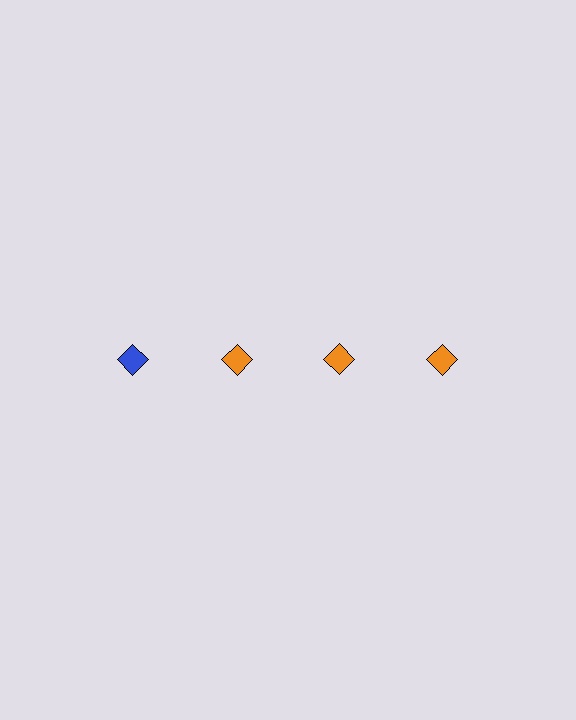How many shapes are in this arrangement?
There are 4 shapes arranged in a grid pattern.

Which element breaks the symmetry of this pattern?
The blue diamond in the top row, leftmost column breaks the symmetry. All other shapes are orange diamonds.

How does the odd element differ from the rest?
It has a different color: blue instead of orange.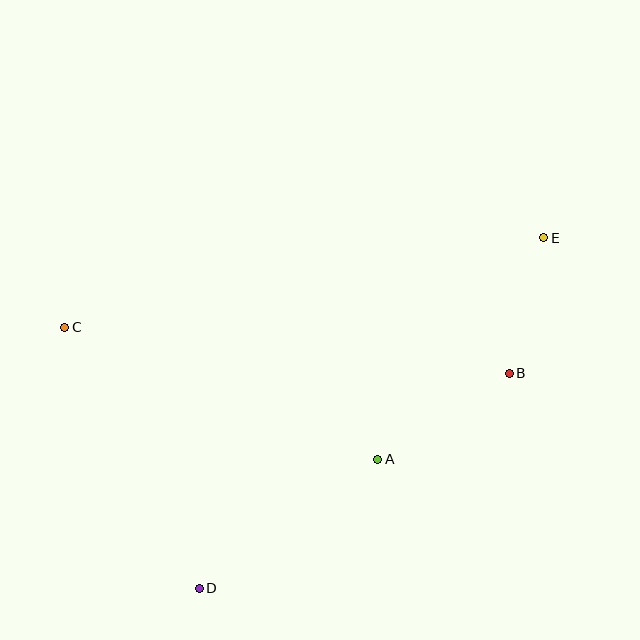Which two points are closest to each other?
Points B and E are closest to each other.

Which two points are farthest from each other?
Points D and E are farthest from each other.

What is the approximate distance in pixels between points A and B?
The distance between A and B is approximately 157 pixels.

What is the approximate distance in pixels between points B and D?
The distance between B and D is approximately 377 pixels.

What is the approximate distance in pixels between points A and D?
The distance between A and D is approximately 220 pixels.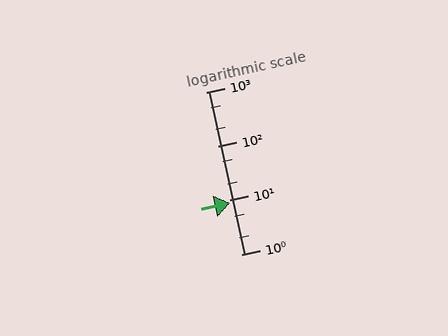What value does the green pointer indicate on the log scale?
The pointer indicates approximately 8.8.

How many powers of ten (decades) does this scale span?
The scale spans 3 decades, from 1 to 1000.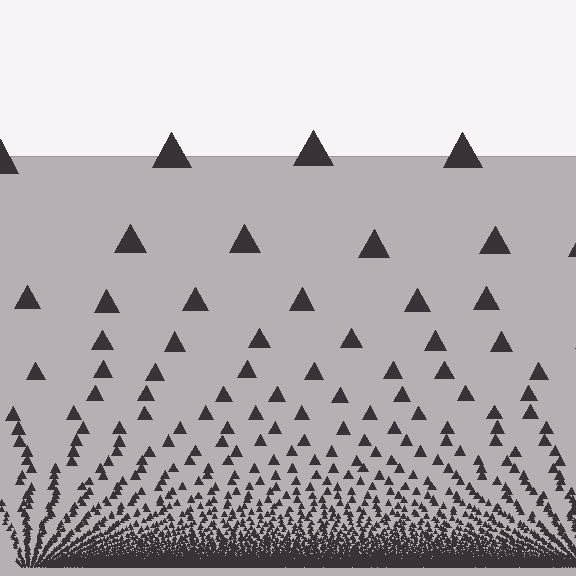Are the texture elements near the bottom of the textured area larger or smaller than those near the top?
Smaller. The gradient is inverted — elements near the bottom are smaller and denser.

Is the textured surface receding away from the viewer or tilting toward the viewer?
The surface appears to tilt toward the viewer. Texture elements get larger and sparser toward the top.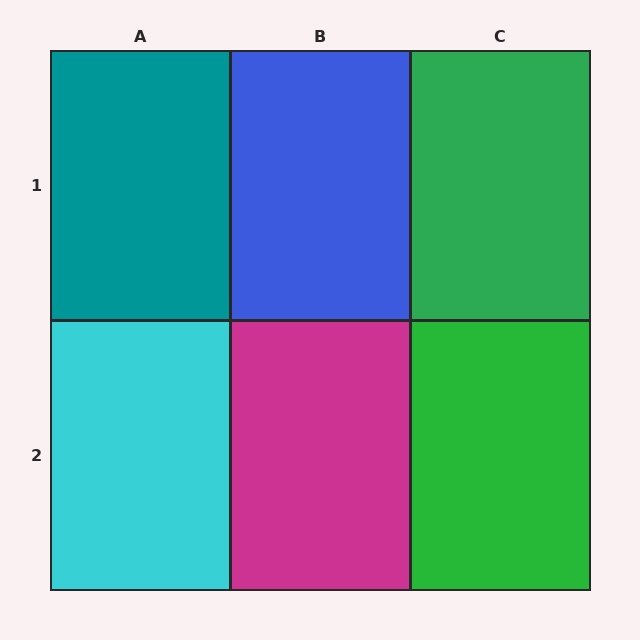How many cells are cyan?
1 cell is cyan.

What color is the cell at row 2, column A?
Cyan.